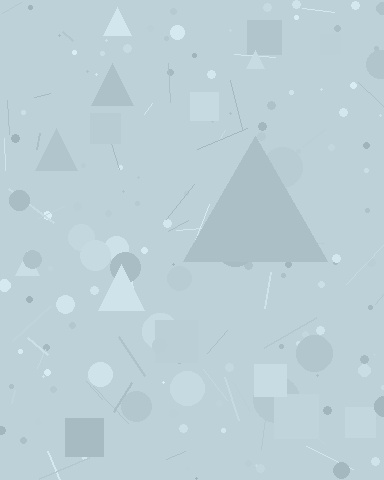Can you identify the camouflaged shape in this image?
The camouflaged shape is a triangle.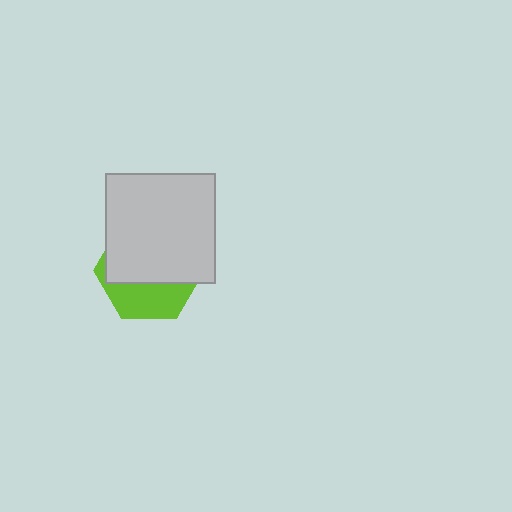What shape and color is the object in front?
The object in front is a light gray square.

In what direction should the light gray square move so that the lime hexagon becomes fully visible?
The light gray square should move up. That is the shortest direction to clear the overlap and leave the lime hexagon fully visible.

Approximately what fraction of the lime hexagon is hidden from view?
Roughly 64% of the lime hexagon is hidden behind the light gray square.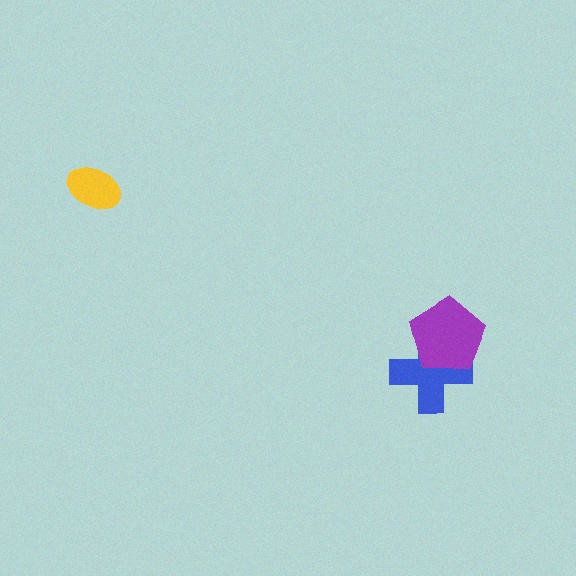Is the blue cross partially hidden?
Yes, it is partially covered by another shape.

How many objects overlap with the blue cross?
1 object overlaps with the blue cross.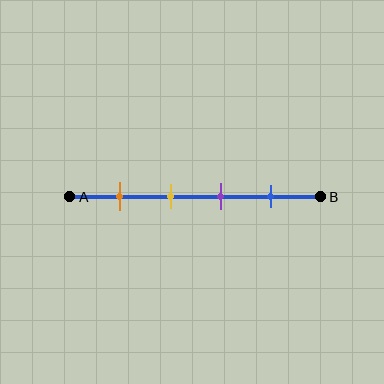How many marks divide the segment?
There are 4 marks dividing the segment.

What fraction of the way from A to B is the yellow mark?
The yellow mark is approximately 40% (0.4) of the way from A to B.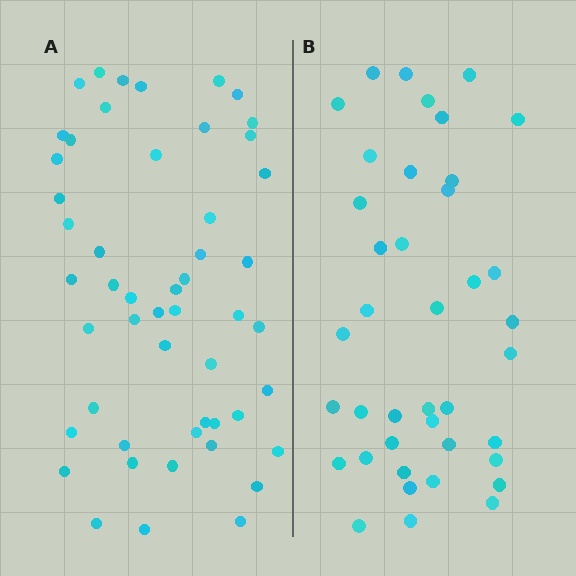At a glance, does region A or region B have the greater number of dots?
Region A (the left region) has more dots.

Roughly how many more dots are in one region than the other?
Region A has roughly 12 or so more dots than region B.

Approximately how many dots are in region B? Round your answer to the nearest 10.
About 40 dots.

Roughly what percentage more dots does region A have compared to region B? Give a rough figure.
About 30% more.